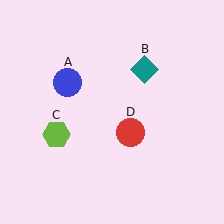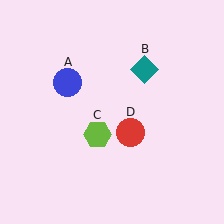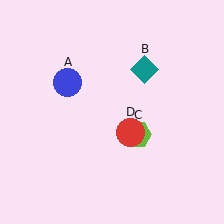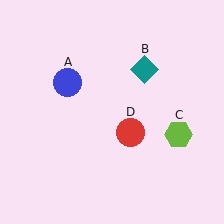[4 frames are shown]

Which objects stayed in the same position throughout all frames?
Blue circle (object A) and teal diamond (object B) and red circle (object D) remained stationary.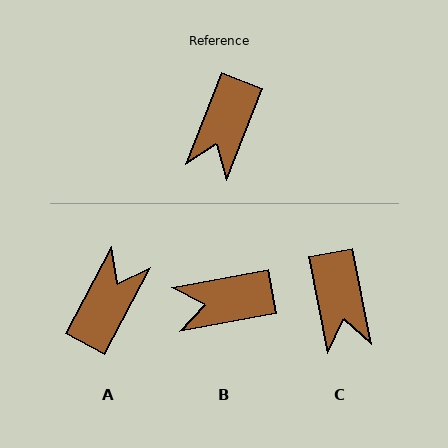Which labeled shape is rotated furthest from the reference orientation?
A, about 174 degrees away.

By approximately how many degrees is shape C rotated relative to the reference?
Approximately 32 degrees counter-clockwise.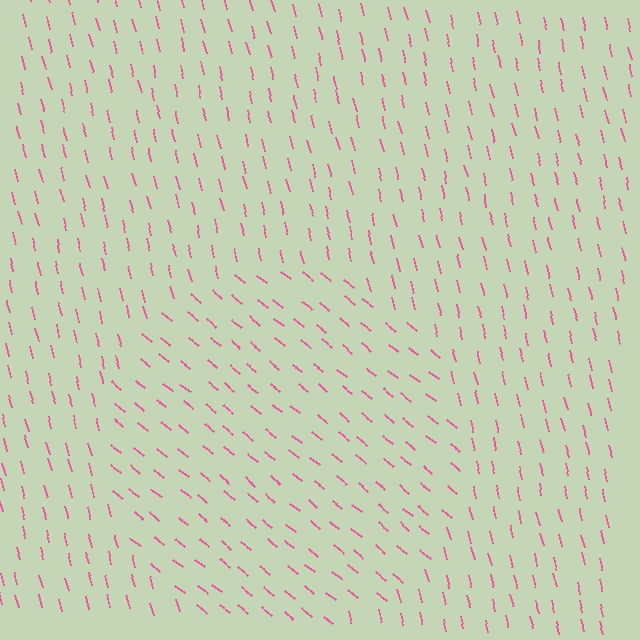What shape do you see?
I see a circle.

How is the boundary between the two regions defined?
The boundary is defined purely by a change in line orientation (approximately 36 degrees difference). All lines are the same color and thickness.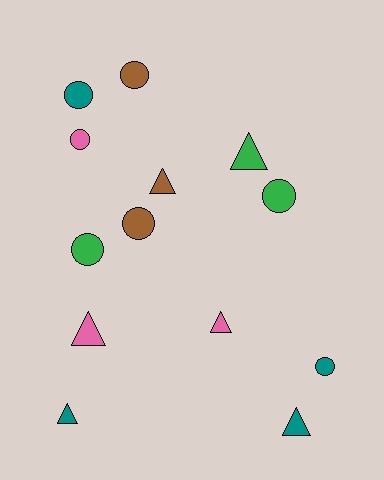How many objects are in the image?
There are 13 objects.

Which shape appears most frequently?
Circle, with 7 objects.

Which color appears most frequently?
Teal, with 4 objects.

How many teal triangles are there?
There are 2 teal triangles.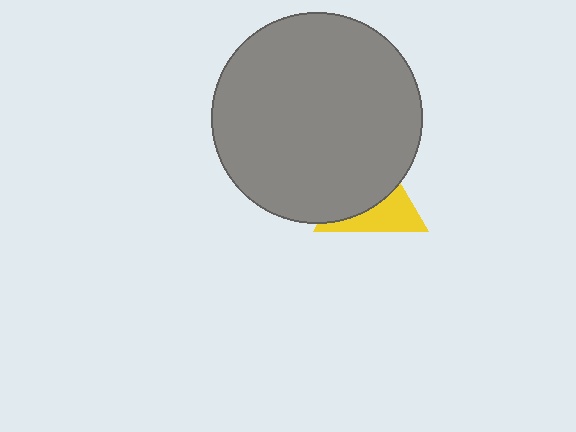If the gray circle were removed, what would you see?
You would see the complete yellow triangle.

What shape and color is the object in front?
The object in front is a gray circle.